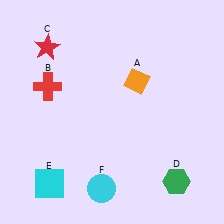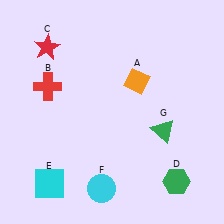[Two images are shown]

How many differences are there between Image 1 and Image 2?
There is 1 difference between the two images.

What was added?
A green triangle (G) was added in Image 2.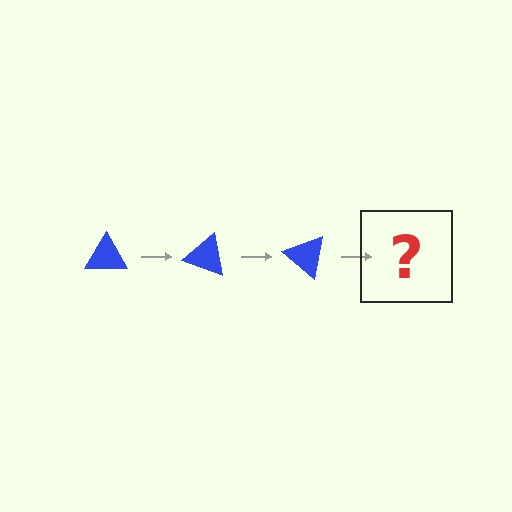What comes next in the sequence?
The next element should be a blue triangle rotated 60 degrees.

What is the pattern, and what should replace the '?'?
The pattern is that the triangle rotates 20 degrees each step. The '?' should be a blue triangle rotated 60 degrees.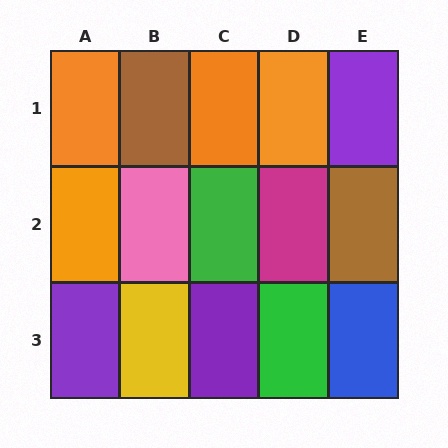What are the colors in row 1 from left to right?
Orange, brown, orange, orange, purple.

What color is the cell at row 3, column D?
Green.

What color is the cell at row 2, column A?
Orange.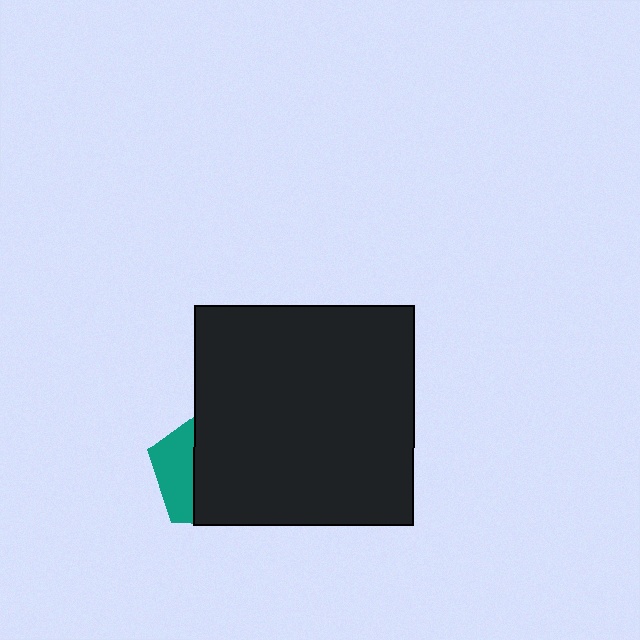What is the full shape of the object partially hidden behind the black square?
The partially hidden object is a teal pentagon.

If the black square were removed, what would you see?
You would see the complete teal pentagon.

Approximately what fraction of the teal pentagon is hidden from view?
Roughly 69% of the teal pentagon is hidden behind the black square.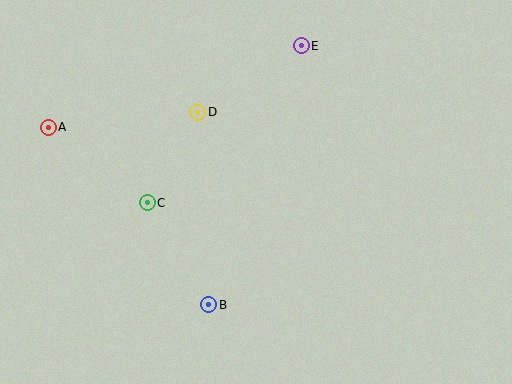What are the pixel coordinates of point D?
Point D is at (198, 112).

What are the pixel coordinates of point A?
Point A is at (48, 127).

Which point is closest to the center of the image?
Point D at (198, 112) is closest to the center.